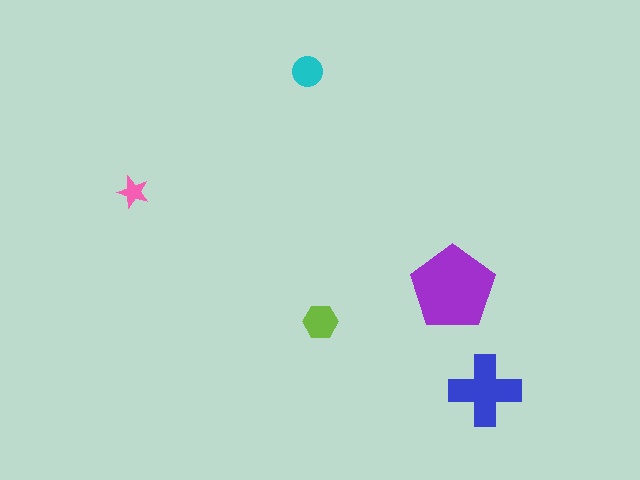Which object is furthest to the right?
The blue cross is rightmost.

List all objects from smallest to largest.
The pink star, the cyan circle, the lime hexagon, the blue cross, the purple pentagon.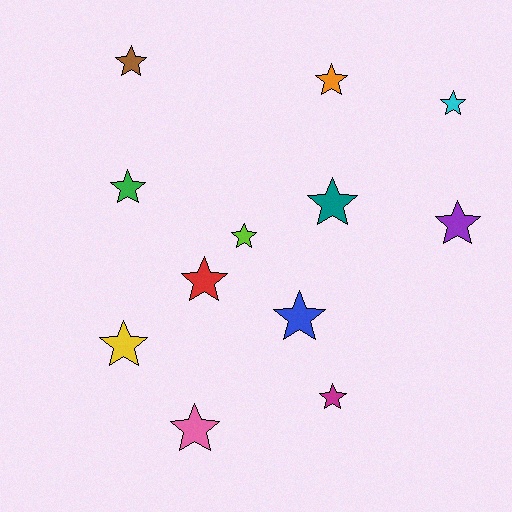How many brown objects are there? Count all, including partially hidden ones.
There is 1 brown object.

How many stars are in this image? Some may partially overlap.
There are 12 stars.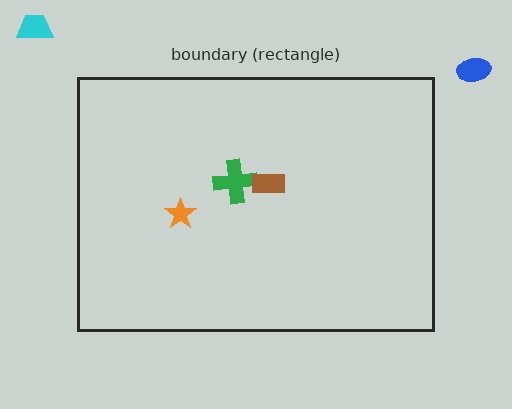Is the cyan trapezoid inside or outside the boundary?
Outside.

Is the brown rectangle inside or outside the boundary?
Inside.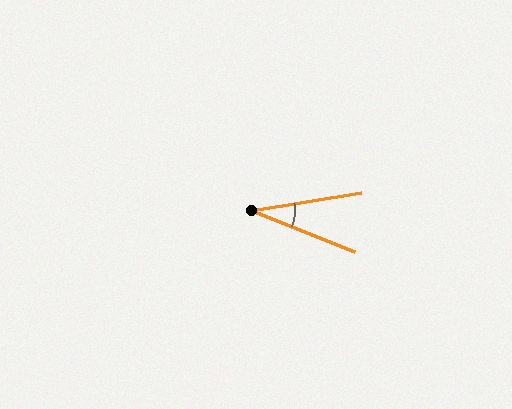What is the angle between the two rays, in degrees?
Approximately 31 degrees.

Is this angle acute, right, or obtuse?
It is acute.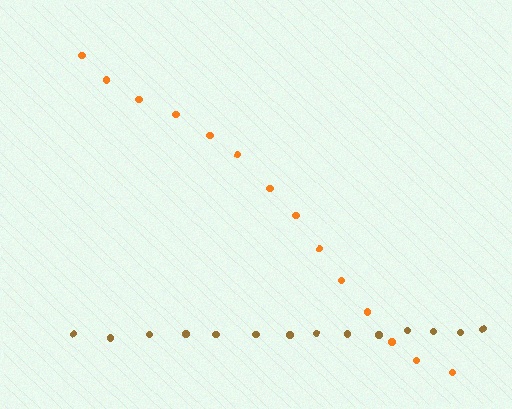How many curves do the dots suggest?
There are 2 distinct paths.